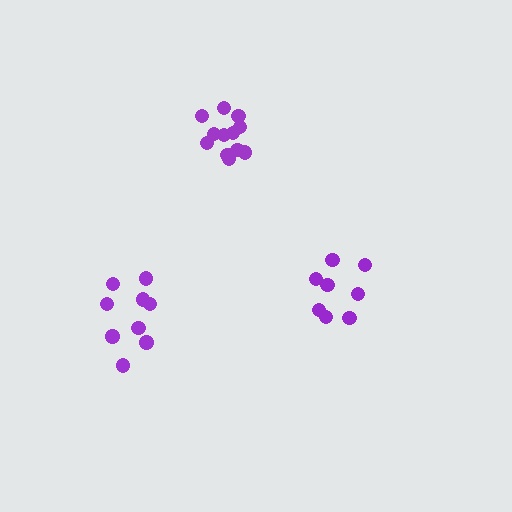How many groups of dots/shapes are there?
There are 3 groups.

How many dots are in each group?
Group 1: 8 dots, Group 2: 12 dots, Group 3: 9 dots (29 total).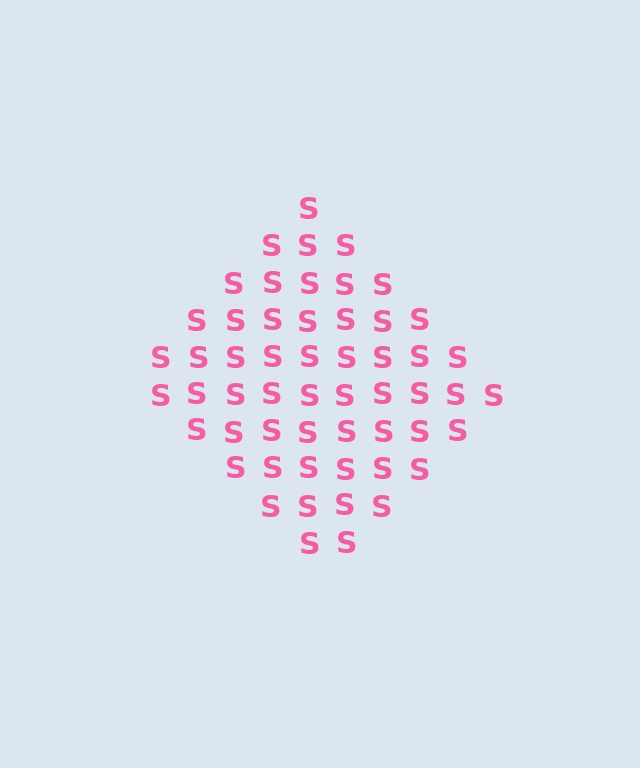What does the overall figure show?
The overall figure shows a diamond.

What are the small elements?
The small elements are letter S's.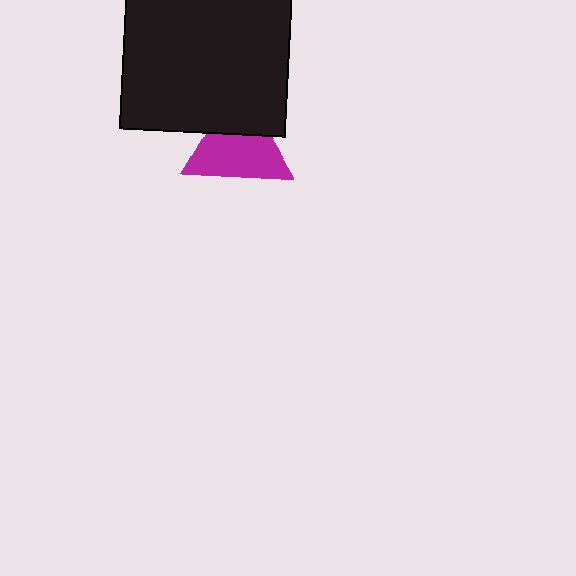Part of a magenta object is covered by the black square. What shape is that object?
It is a triangle.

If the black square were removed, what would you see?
You would see the complete magenta triangle.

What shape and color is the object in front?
The object in front is a black square.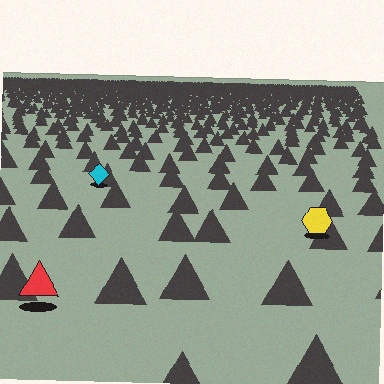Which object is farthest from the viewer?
The cyan diamond is farthest from the viewer. It appears smaller and the ground texture around it is denser.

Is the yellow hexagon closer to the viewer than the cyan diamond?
Yes. The yellow hexagon is closer — you can tell from the texture gradient: the ground texture is coarser near it.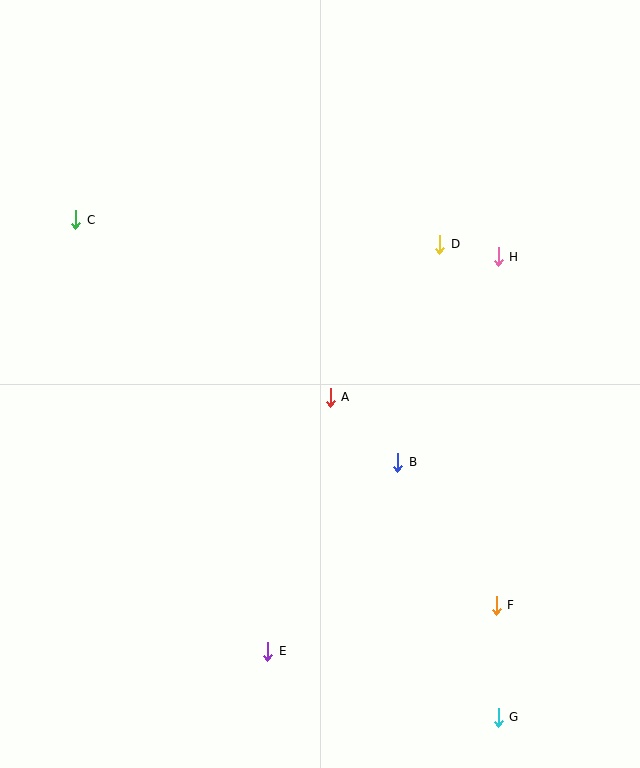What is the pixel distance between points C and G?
The distance between C and G is 653 pixels.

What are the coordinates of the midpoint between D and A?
The midpoint between D and A is at (385, 321).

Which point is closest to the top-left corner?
Point C is closest to the top-left corner.